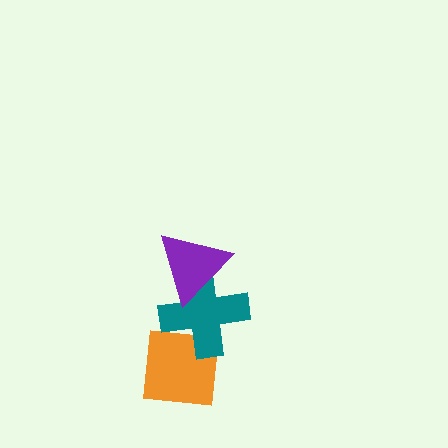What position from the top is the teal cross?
The teal cross is 2nd from the top.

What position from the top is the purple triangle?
The purple triangle is 1st from the top.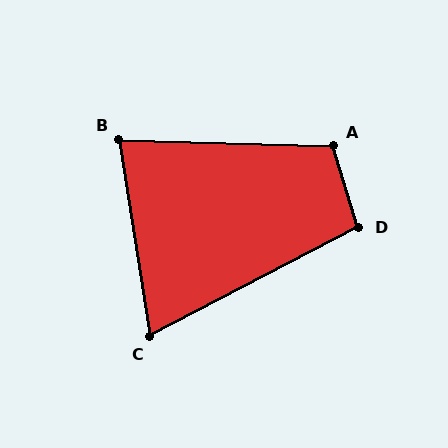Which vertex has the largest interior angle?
A, at approximately 109 degrees.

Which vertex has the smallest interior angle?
C, at approximately 71 degrees.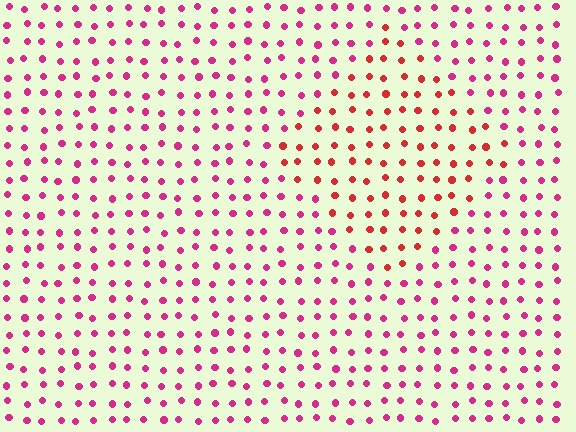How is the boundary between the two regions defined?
The boundary is defined purely by a slight shift in hue (about 32 degrees). Spacing, size, and orientation are identical on both sides.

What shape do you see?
I see a diamond.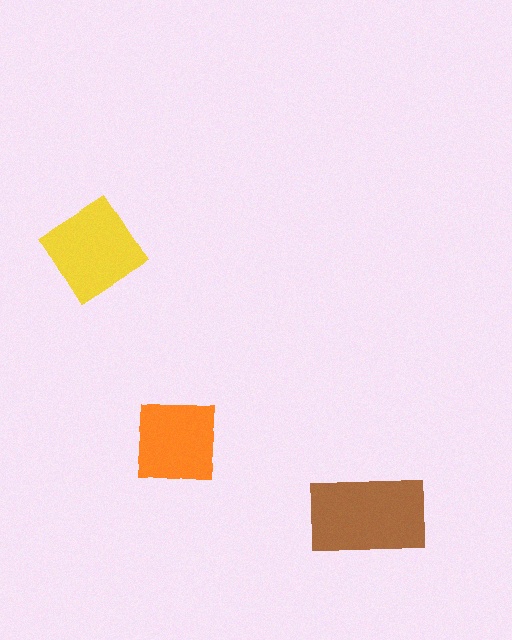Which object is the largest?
The brown rectangle.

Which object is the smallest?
The orange square.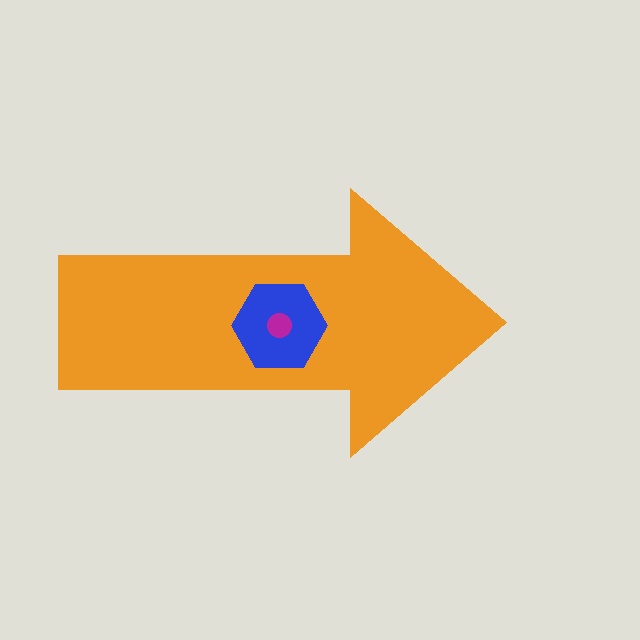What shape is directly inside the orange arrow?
The blue hexagon.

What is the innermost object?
The magenta circle.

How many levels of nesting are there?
3.